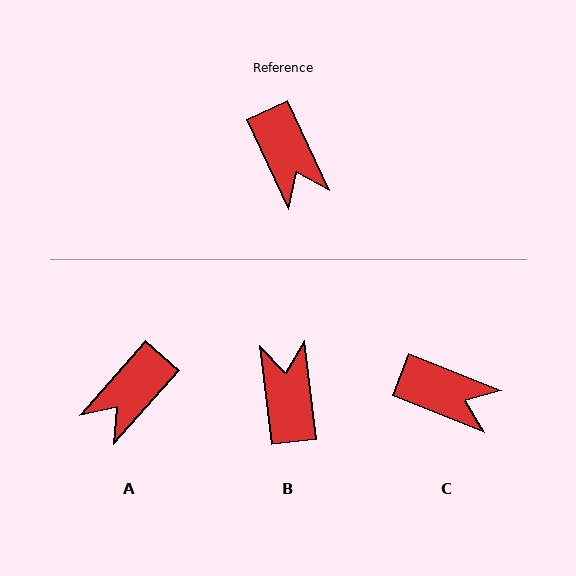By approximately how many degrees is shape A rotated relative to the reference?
Approximately 67 degrees clockwise.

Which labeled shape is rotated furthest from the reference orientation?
B, about 162 degrees away.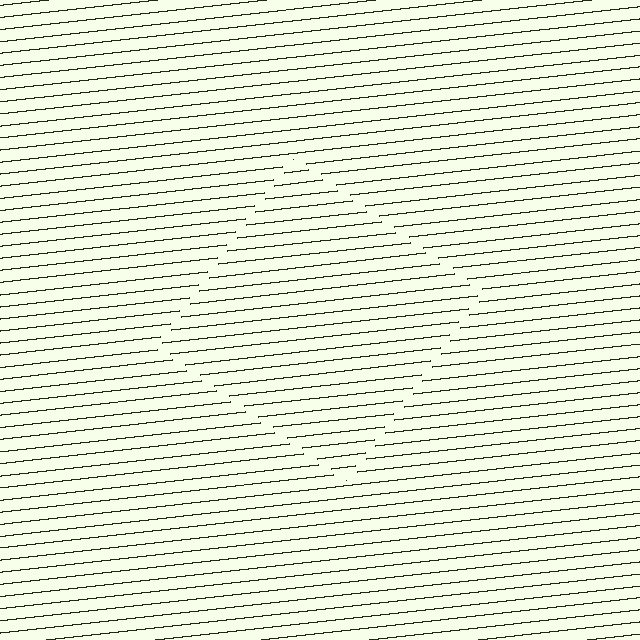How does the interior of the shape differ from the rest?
The interior of the shape contains the same grating, shifted by half a period — the contour is defined by the phase discontinuity where line-ends from the inner and outer gratings abut.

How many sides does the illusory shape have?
4 sides — the line-ends trace a square.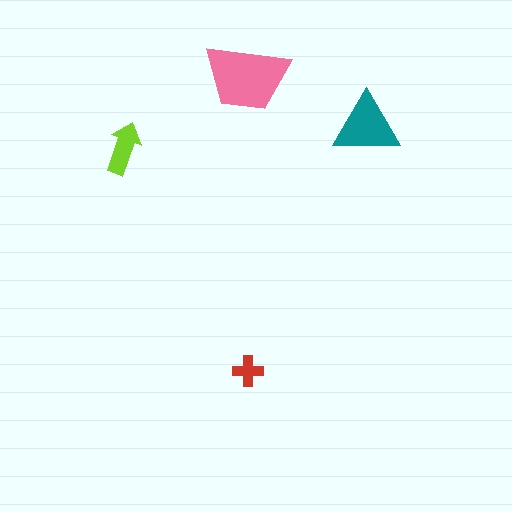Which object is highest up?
The pink trapezoid is topmost.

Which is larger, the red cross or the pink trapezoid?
The pink trapezoid.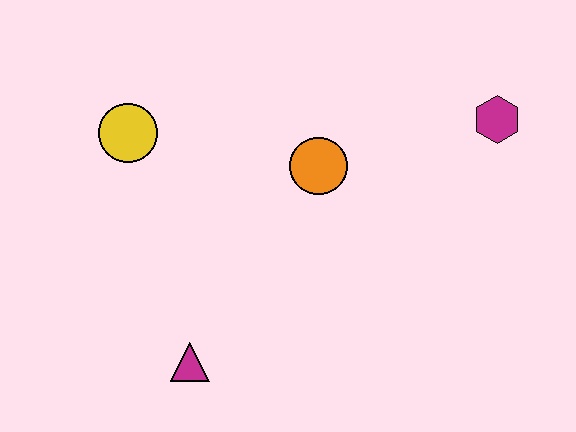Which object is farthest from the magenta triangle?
The magenta hexagon is farthest from the magenta triangle.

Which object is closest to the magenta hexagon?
The orange circle is closest to the magenta hexagon.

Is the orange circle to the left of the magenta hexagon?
Yes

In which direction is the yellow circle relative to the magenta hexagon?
The yellow circle is to the left of the magenta hexagon.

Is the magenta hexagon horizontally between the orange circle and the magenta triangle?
No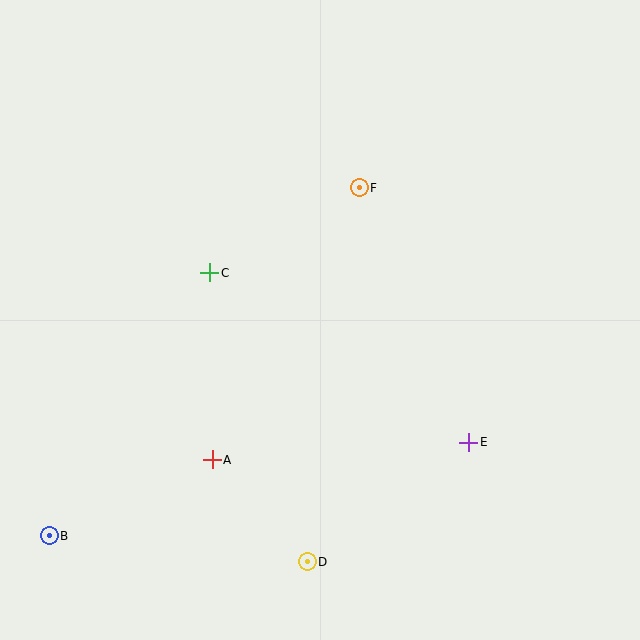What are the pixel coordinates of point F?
Point F is at (359, 188).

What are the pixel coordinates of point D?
Point D is at (307, 562).